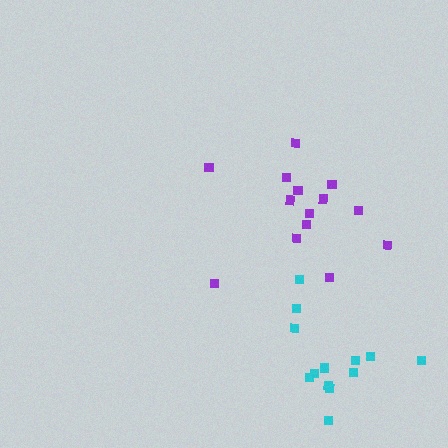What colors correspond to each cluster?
The clusters are colored: cyan, purple.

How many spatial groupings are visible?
There are 2 spatial groupings.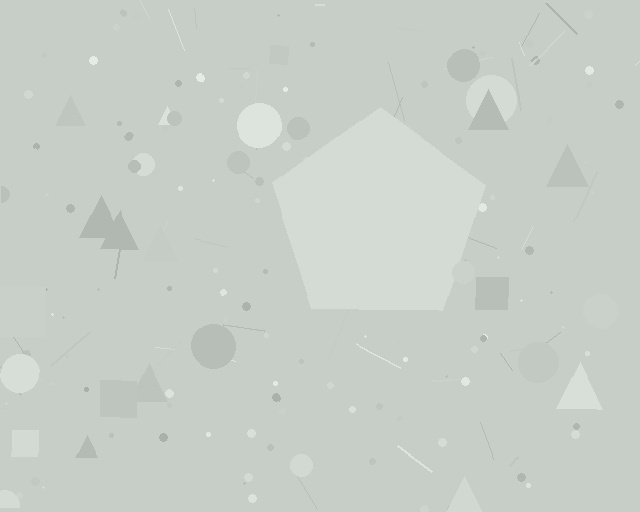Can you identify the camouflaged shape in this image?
The camouflaged shape is a pentagon.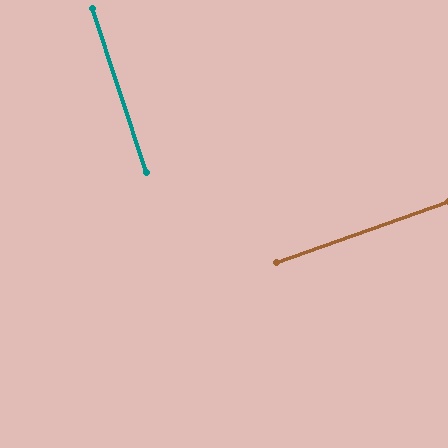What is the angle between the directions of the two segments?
Approximately 88 degrees.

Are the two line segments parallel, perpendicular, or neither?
Perpendicular — they meet at approximately 88°.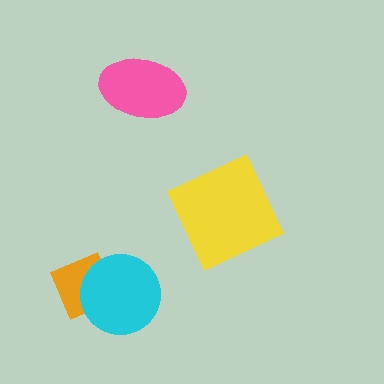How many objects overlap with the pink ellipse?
0 objects overlap with the pink ellipse.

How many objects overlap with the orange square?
1 object overlaps with the orange square.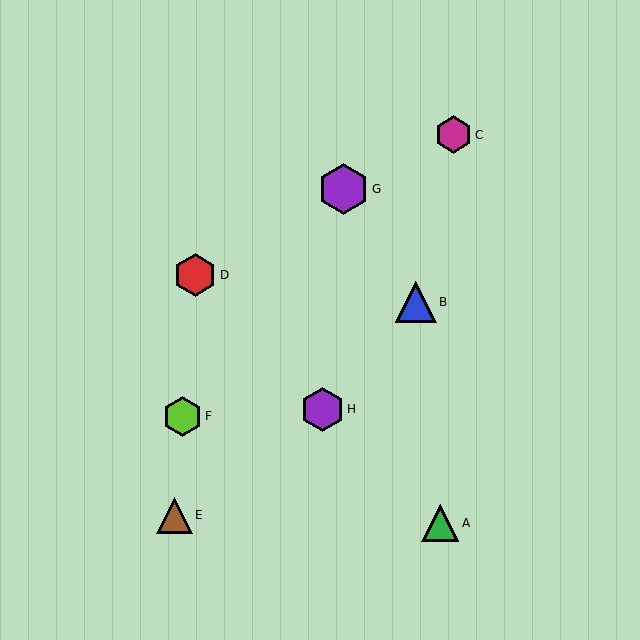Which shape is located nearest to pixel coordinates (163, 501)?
The brown triangle (labeled E) at (174, 515) is nearest to that location.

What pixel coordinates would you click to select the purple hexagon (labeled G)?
Click at (344, 189) to select the purple hexagon G.